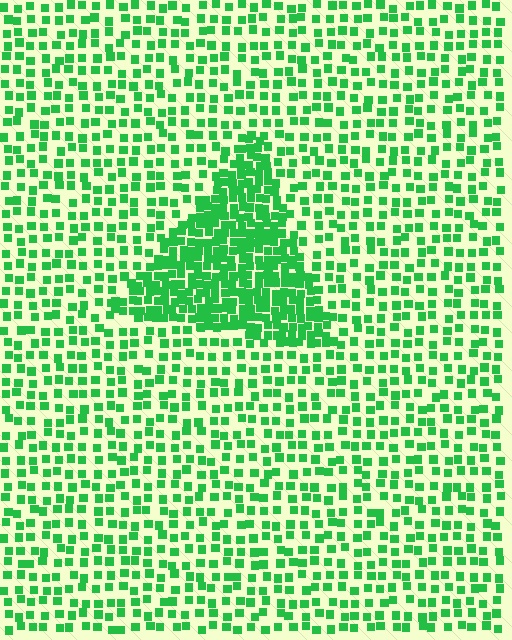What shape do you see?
I see a triangle.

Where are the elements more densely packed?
The elements are more densely packed inside the triangle boundary.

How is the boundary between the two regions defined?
The boundary is defined by a change in element density (approximately 2.3x ratio). All elements are the same color, size, and shape.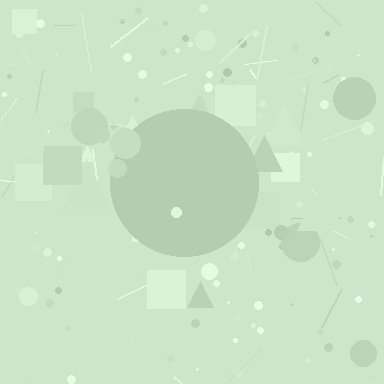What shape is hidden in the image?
A circle is hidden in the image.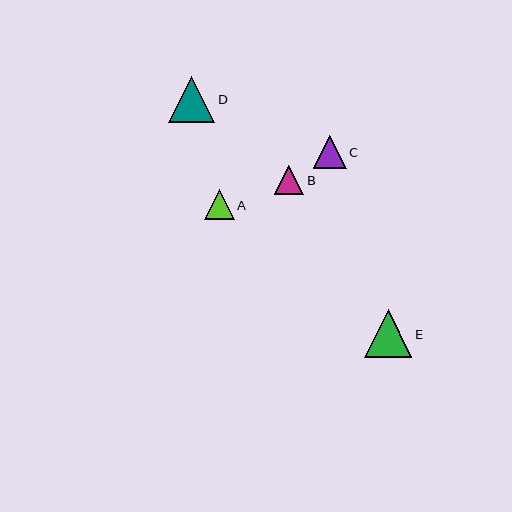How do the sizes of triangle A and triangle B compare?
Triangle A and triangle B are approximately the same size.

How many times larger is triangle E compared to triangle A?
Triangle E is approximately 1.6 times the size of triangle A.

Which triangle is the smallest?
Triangle B is the smallest with a size of approximately 29 pixels.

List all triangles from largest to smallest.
From largest to smallest: E, D, C, A, B.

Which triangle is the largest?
Triangle E is the largest with a size of approximately 47 pixels.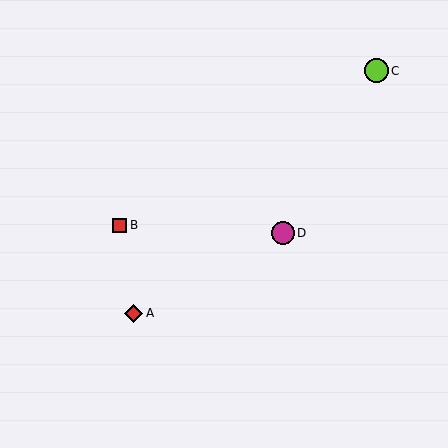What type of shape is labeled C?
Shape C is a lime circle.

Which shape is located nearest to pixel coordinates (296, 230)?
The magenta circle (labeled D) at (283, 233) is nearest to that location.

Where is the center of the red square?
The center of the red square is at (120, 225).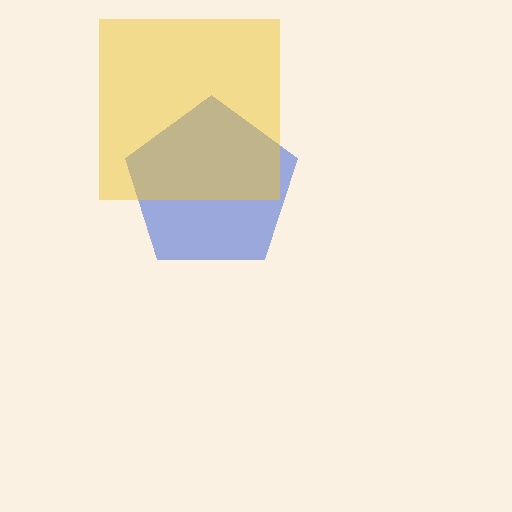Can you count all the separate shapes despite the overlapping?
Yes, there are 2 separate shapes.